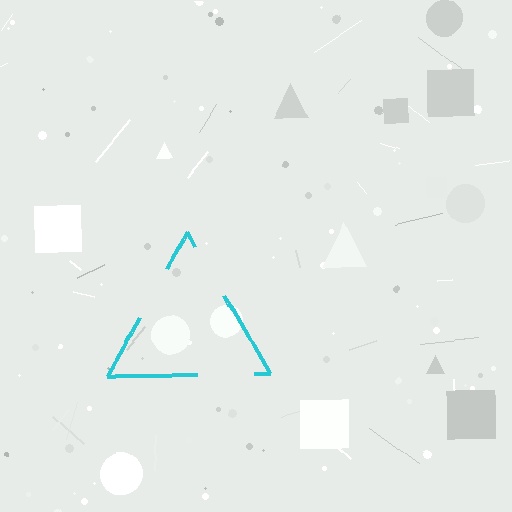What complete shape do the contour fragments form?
The contour fragments form a triangle.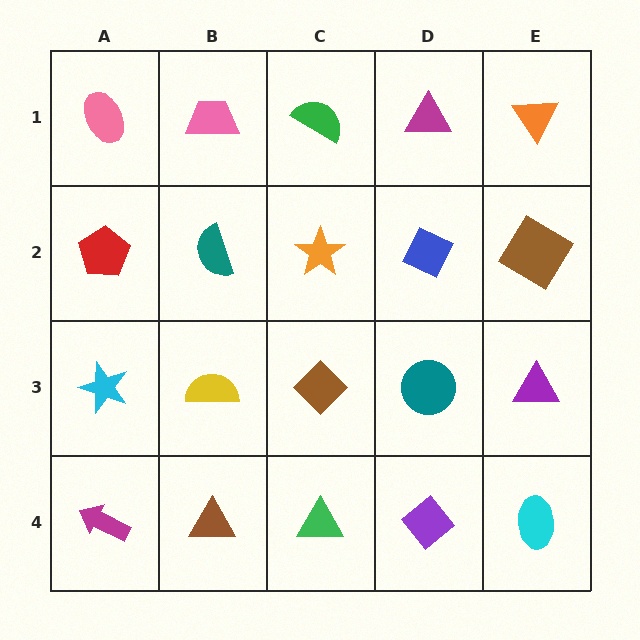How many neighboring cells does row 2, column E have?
3.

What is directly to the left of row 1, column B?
A pink ellipse.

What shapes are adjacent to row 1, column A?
A red pentagon (row 2, column A), a pink trapezoid (row 1, column B).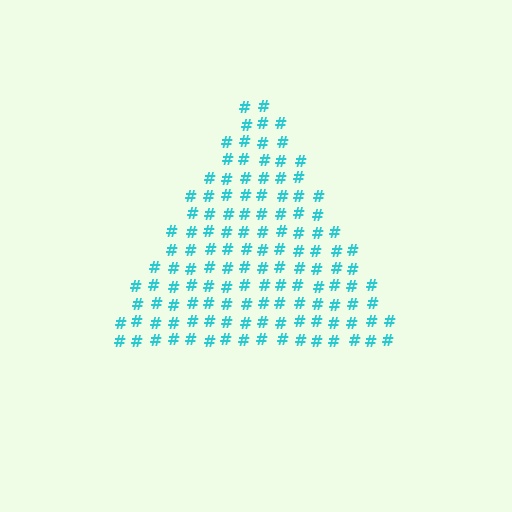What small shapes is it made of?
It is made of small hash symbols.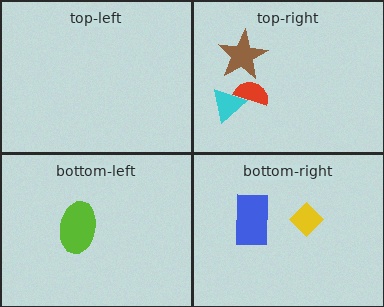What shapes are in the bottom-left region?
The lime ellipse.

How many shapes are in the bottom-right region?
2.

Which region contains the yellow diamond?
The bottom-right region.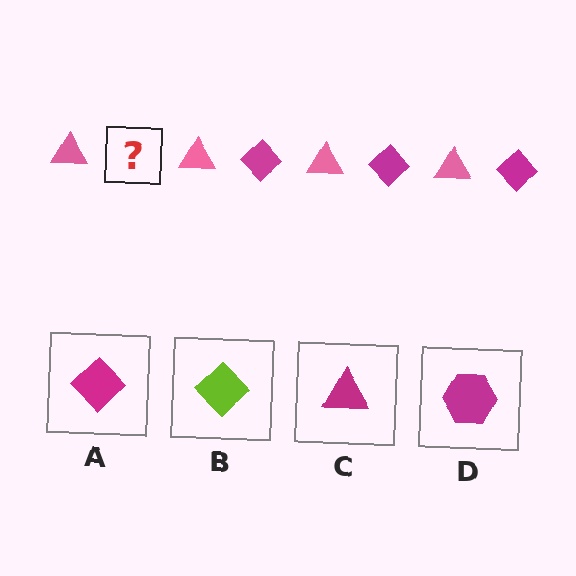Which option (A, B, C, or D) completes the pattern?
A.